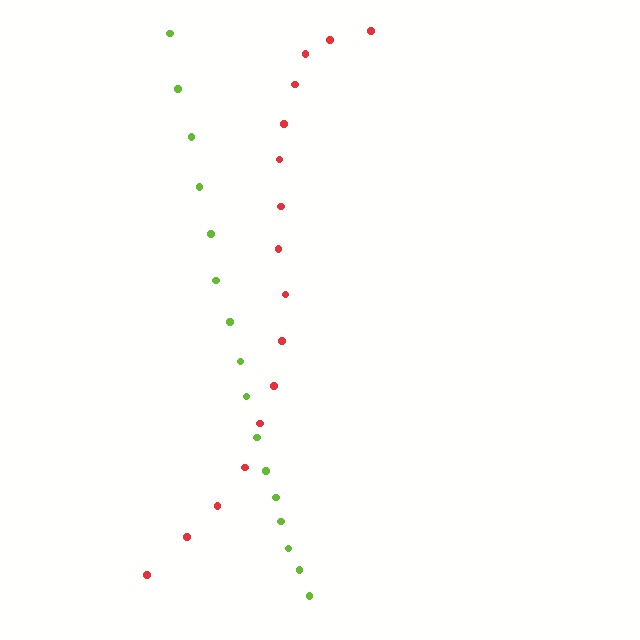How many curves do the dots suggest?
There are 2 distinct paths.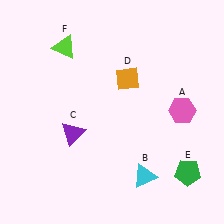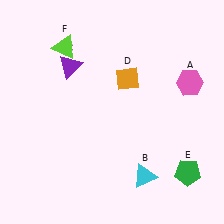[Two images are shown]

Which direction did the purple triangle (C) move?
The purple triangle (C) moved up.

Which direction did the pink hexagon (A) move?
The pink hexagon (A) moved up.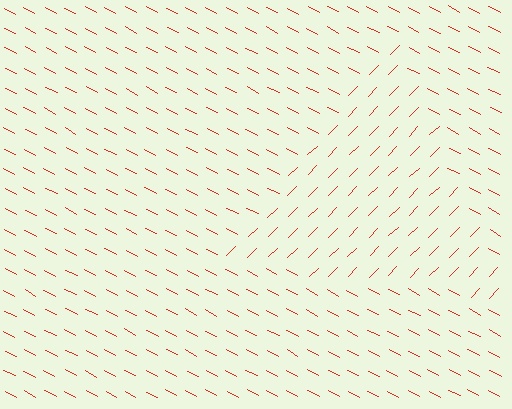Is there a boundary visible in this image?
Yes, there is a texture boundary formed by a change in line orientation.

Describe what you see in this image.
The image is filled with small red line segments. A triangle region in the image has lines oriented differently from the surrounding lines, creating a visible texture boundary.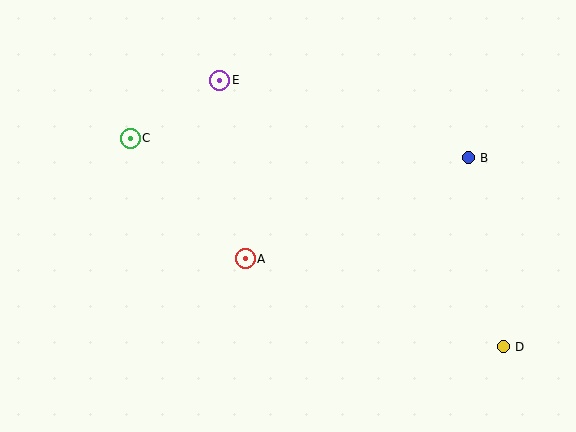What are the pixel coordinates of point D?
Point D is at (503, 347).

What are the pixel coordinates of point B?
Point B is at (468, 158).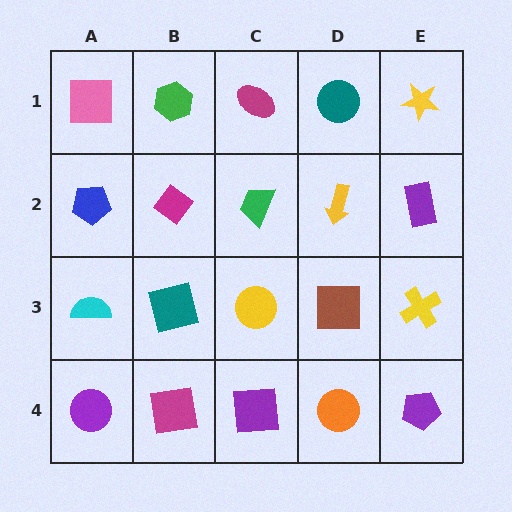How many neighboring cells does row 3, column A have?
3.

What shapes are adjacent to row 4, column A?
A cyan semicircle (row 3, column A), a magenta square (row 4, column B).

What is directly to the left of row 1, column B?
A pink square.